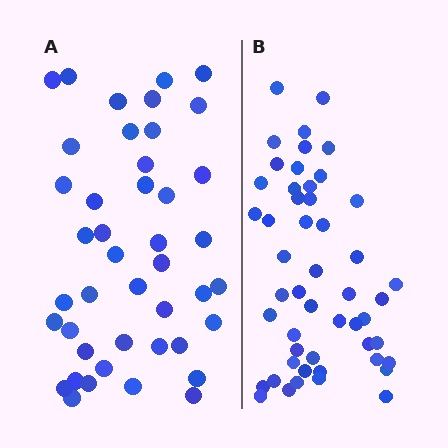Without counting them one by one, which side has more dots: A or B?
Region B (the right region) has more dots.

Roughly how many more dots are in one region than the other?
Region B has roughly 8 or so more dots than region A.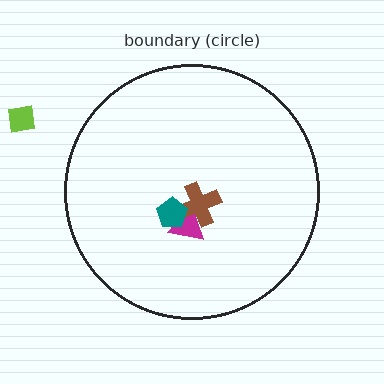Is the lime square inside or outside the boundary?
Outside.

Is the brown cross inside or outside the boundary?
Inside.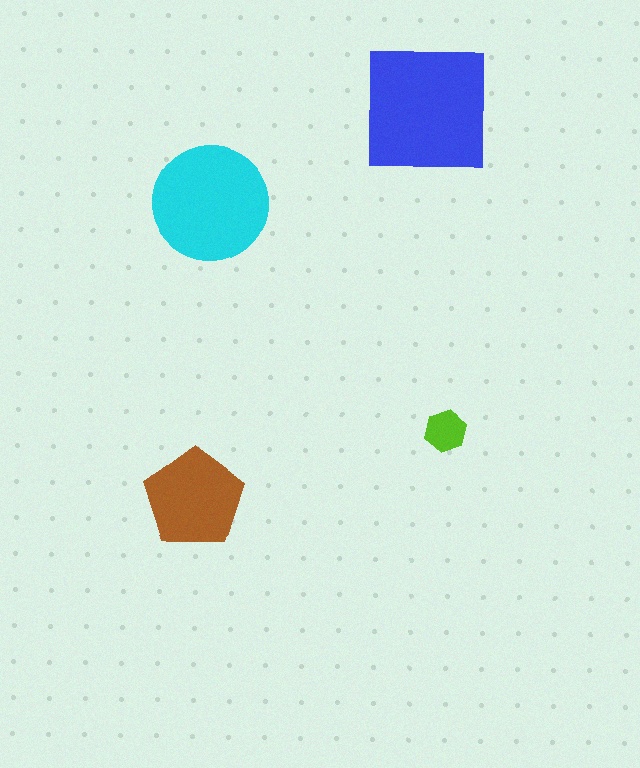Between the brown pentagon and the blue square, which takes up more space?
The blue square.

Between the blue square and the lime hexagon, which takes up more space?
The blue square.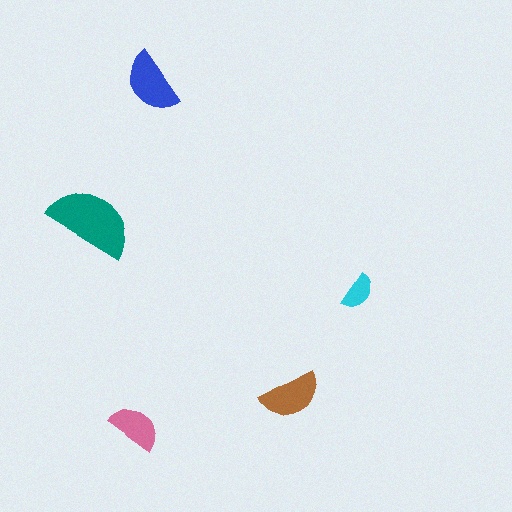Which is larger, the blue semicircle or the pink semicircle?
The blue one.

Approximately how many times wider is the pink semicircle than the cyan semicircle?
About 1.5 times wider.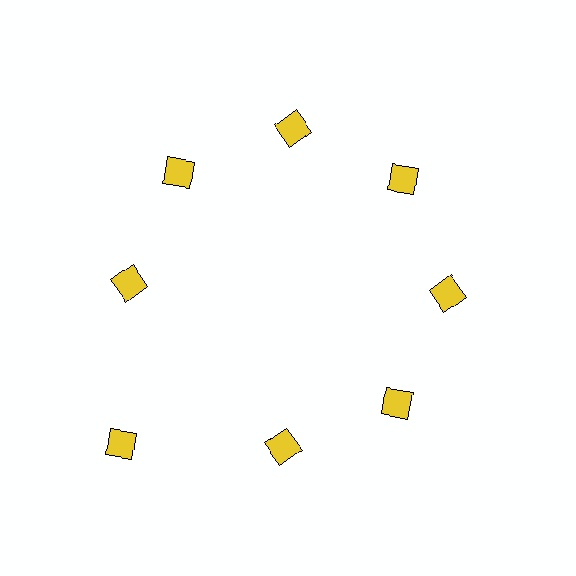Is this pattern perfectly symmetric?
No. The 8 yellow diamonds are arranged in a ring, but one element near the 8 o'clock position is pushed outward from the center, breaking the 8-fold rotational symmetry.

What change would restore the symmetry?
The symmetry would be restored by moving it inward, back onto the ring so that all 8 diamonds sit at equal angles and equal distance from the center.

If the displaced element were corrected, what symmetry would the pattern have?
It would have 8-fold rotational symmetry — the pattern would map onto itself every 45 degrees.